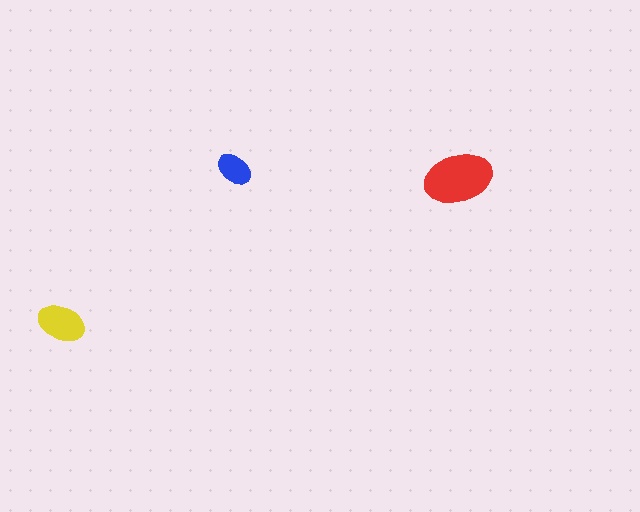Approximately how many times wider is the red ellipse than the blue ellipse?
About 2 times wider.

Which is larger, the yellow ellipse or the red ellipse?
The red one.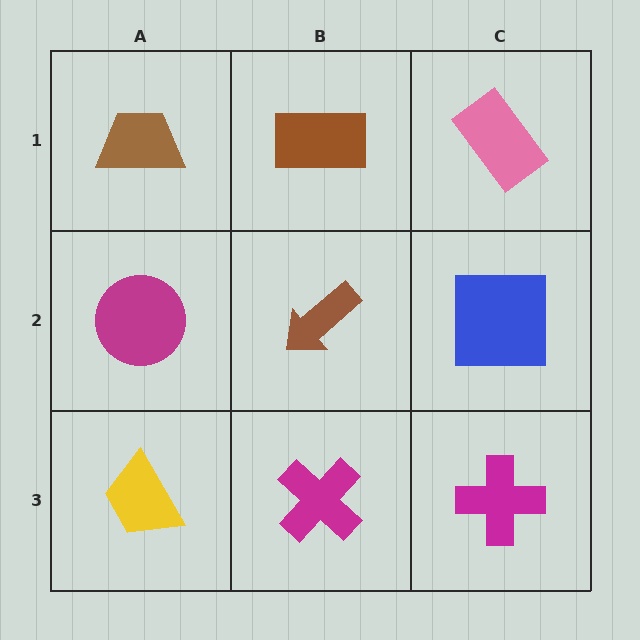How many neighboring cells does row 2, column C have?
3.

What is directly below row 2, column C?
A magenta cross.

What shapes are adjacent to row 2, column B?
A brown rectangle (row 1, column B), a magenta cross (row 3, column B), a magenta circle (row 2, column A), a blue square (row 2, column C).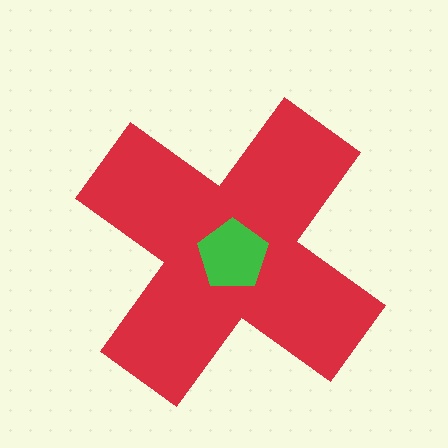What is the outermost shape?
The red cross.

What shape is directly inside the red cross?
The green pentagon.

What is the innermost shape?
The green pentagon.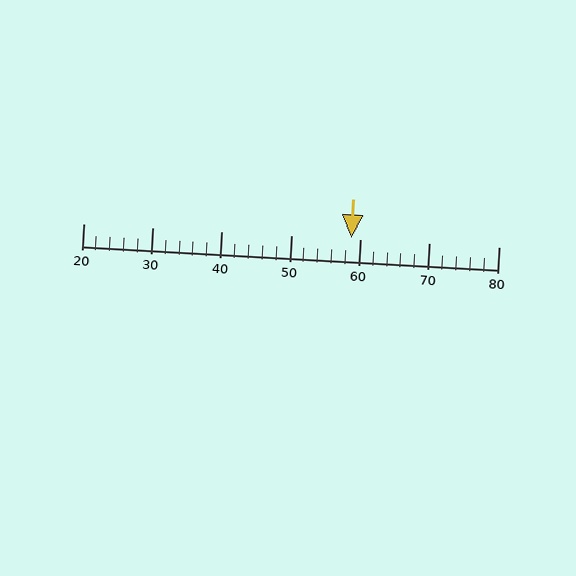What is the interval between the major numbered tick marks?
The major tick marks are spaced 10 units apart.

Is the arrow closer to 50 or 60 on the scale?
The arrow is closer to 60.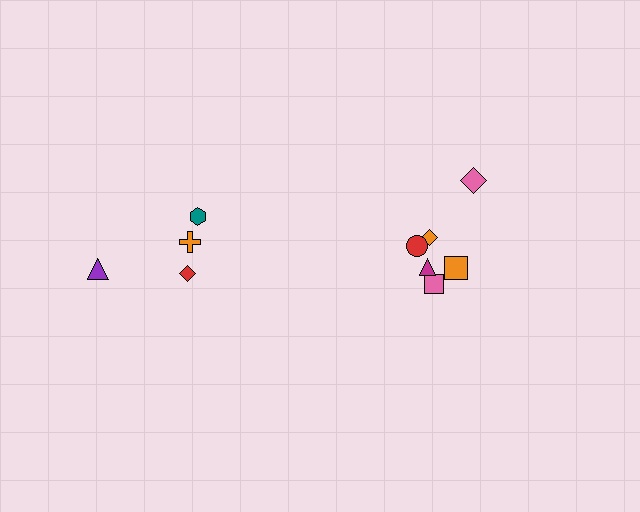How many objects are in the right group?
There are 6 objects.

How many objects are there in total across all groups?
There are 10 objects.